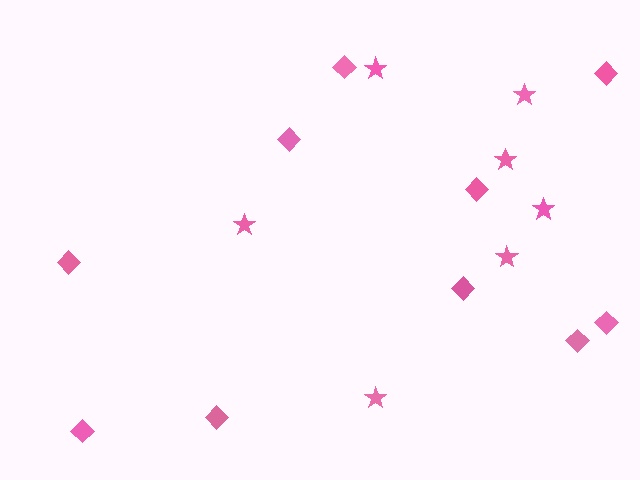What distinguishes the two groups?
There are 2 groups: one group of diamonds (10) and one group of stars (7).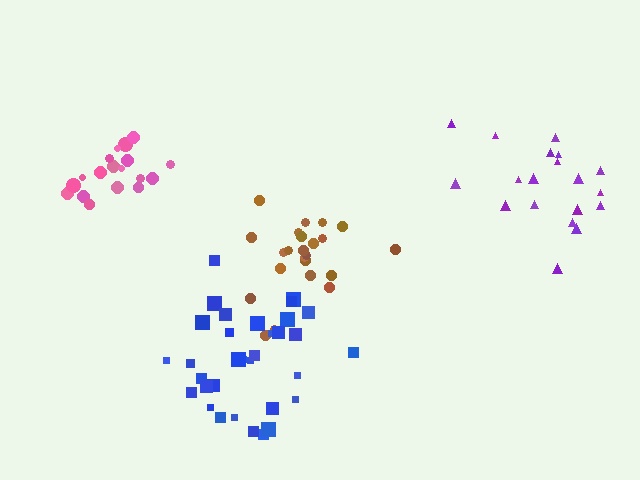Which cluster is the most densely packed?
Pink.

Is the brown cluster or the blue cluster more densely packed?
Brown.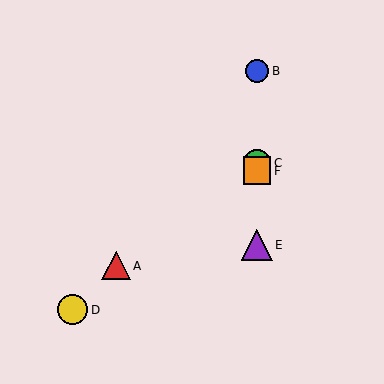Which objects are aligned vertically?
Objects B, C, E, F are aligned vertically.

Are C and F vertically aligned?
Yes, both are at x≈257.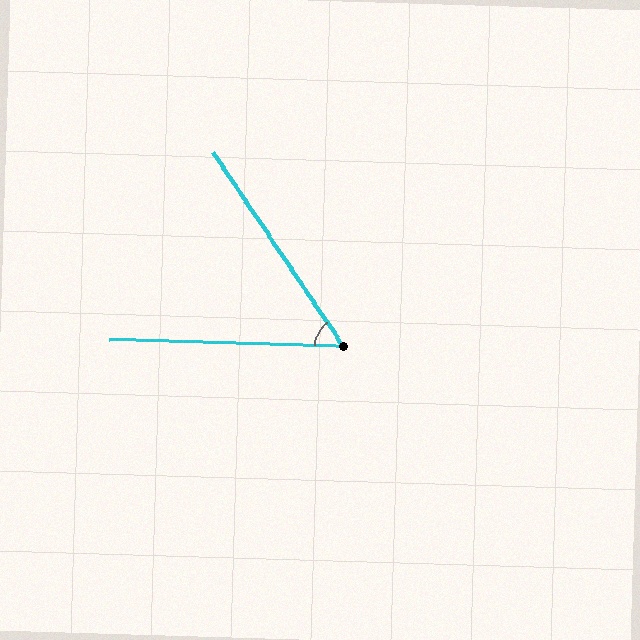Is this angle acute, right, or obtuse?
It is acute.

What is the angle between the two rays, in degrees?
Approximately 55 degrees.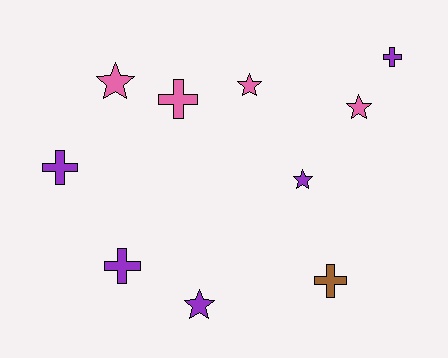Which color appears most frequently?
Purple, with 5 objects.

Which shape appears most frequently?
Cross, with 5 objects.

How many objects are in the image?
There are 10 objects.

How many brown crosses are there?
There is 1 brown cross.